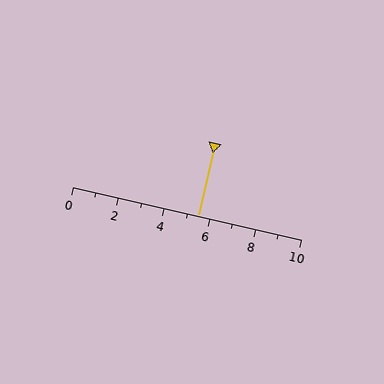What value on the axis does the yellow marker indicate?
The marker indicates approximately 5.5.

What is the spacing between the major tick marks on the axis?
The major ticks are spaced 2 apart.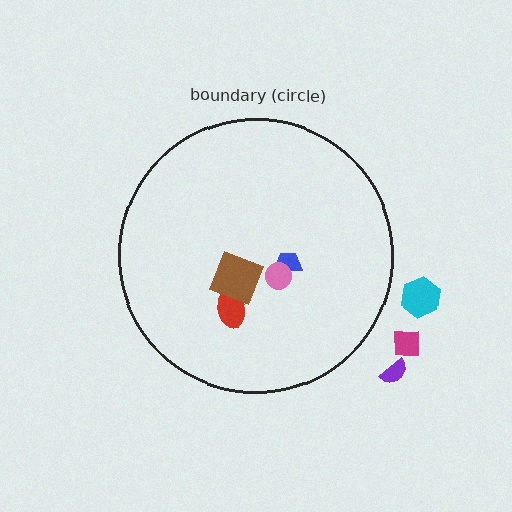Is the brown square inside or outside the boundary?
Inside.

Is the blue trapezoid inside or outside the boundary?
Inside.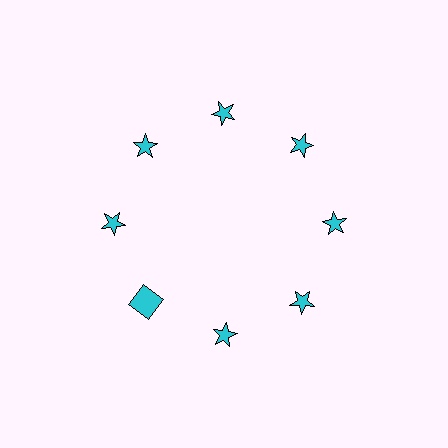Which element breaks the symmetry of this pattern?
The cyan square at roughly the 8 o'clock position breaks the symmetry. All other shapes are cyan stars.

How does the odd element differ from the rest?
It has a different shape: square instead of star.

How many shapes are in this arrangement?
There are 8 shapes arranged in a ring pattern.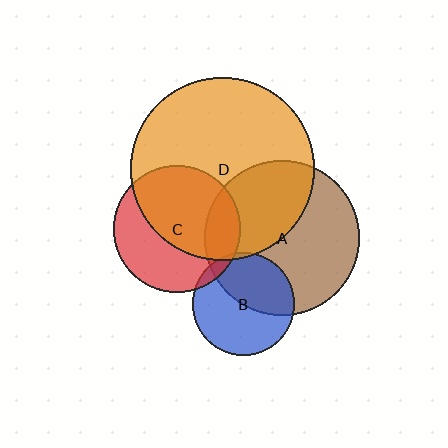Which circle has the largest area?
Circle D (orange).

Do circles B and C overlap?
Yes.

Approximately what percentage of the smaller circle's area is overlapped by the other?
Approximately 5%.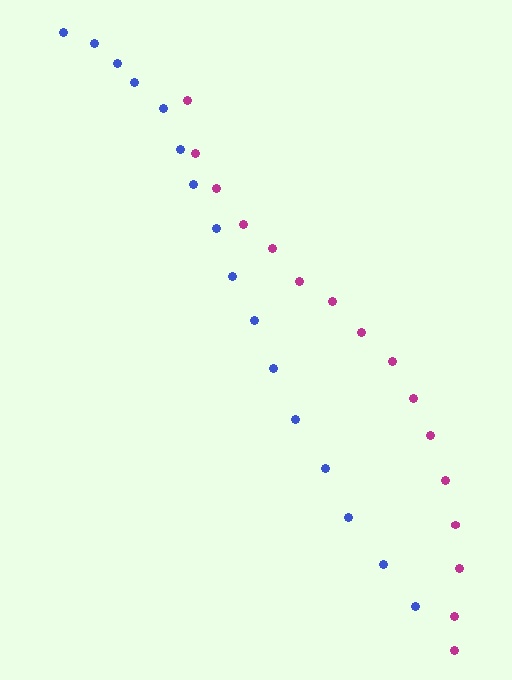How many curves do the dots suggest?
There are 2 distinct paths.